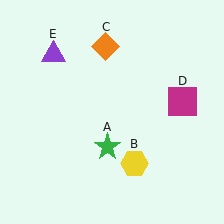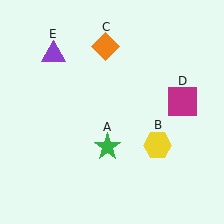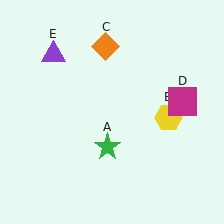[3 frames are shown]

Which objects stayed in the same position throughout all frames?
Green star (object A) and orange diamond (object C) and magenta square (object D) and purple triangle (object E) remained stationary.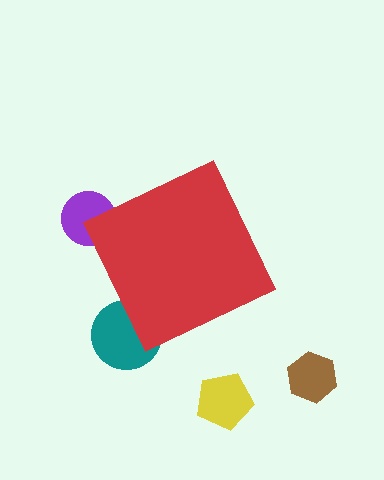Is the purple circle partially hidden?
Yes, the purple circle is partially hidden behind the red diamond.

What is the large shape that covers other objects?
A red diamond.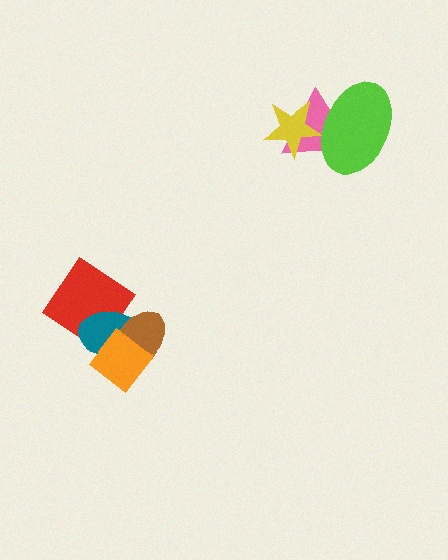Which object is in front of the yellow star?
The lime ellipse is in front of the yellow star.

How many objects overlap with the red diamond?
3 objects overlap with the red diamond.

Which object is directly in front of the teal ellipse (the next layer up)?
The brown ellipse is directly in front of the teal ellipse.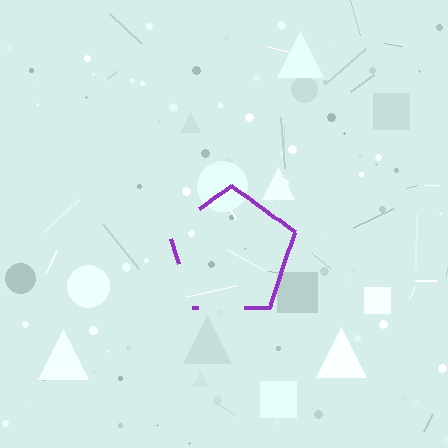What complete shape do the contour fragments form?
The contour fragments form a pentagon.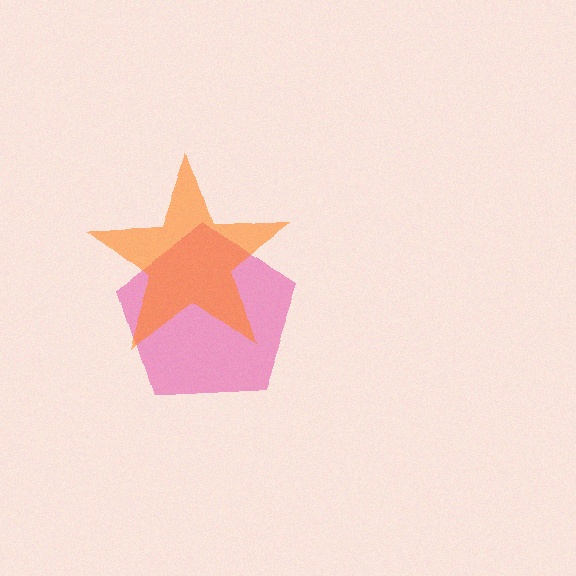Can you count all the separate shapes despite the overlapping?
Yes, there are 2 separate shapes.